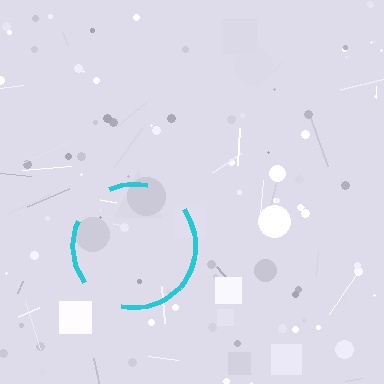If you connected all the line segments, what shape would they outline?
They would outline a circle.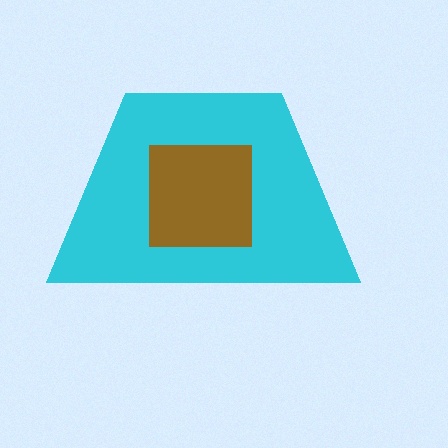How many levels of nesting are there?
2.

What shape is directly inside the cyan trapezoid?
The brown square.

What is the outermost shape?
The cyan trapezoid.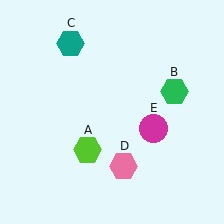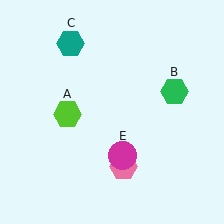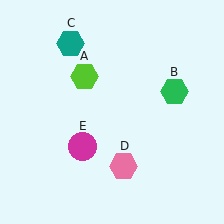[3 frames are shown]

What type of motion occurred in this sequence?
The lime hexagon (object A), magenta circle (object E) rotated clockwise around the center of the scene.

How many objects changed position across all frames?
2 objects changed position: lime hexagon (object A), magenta circle (object E).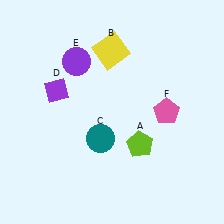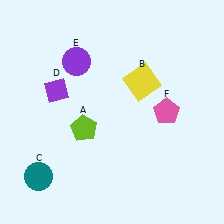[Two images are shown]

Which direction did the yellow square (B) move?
The yellow square (B) moved down.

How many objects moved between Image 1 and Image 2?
3 objects moved between the two images.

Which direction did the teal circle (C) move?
The teal circle (C) moved left.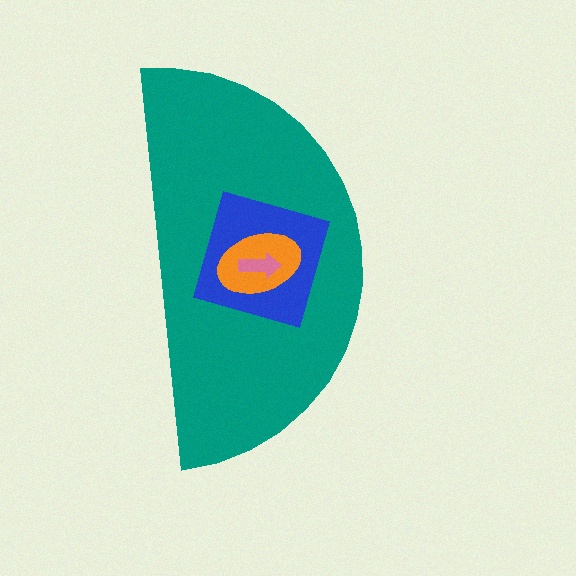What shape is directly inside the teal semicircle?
The blue square.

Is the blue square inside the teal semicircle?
Yes.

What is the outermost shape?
The teal semicircle.